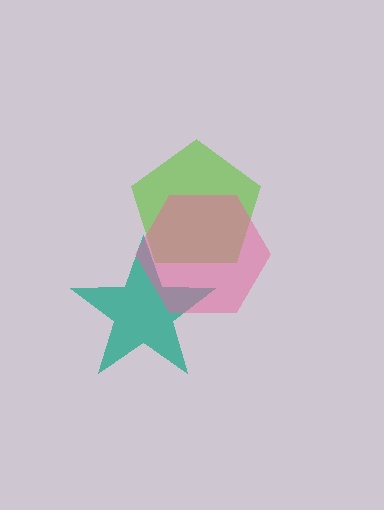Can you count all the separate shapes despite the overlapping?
Yes, there are 3 separate shapes.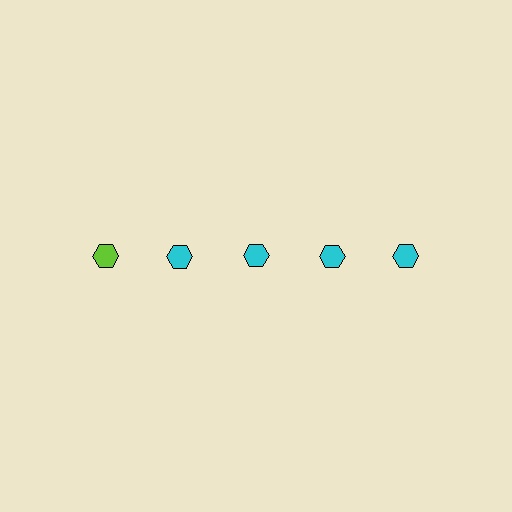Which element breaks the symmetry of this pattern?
The lime hexagon in the top row, leftmost column breaks the symmetry. All other shapes are cyan hexagons.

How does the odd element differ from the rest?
It has a different color: lime instead of cyan.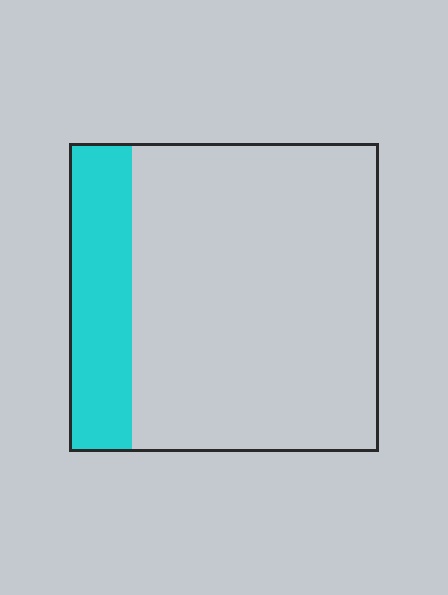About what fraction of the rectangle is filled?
About one fifth (1/5).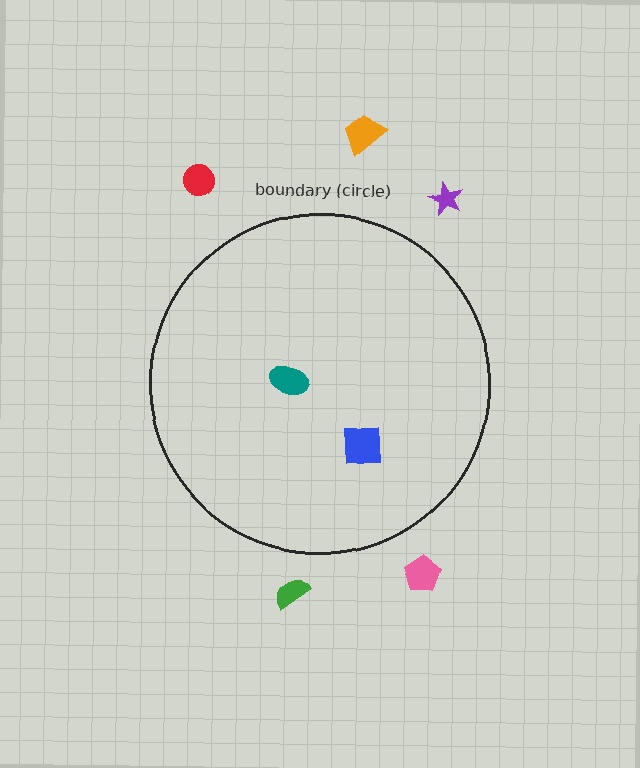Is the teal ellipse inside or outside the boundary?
Inside.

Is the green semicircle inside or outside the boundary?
Outside.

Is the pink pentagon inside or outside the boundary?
Outside.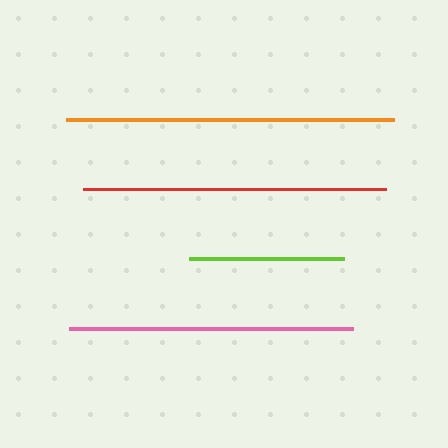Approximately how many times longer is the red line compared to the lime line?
The red line is approximately 1.9 times the length of the lime line.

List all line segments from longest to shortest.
From longest to shortest: orange, red, pink, lime.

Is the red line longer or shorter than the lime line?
The red line is longer than the lime line.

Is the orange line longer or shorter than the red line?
The orange line is longer than the red line.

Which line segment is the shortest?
The lime line is the shortest at approximately 155 pixels.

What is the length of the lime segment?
The lime segment is approximately 155 pixels long.